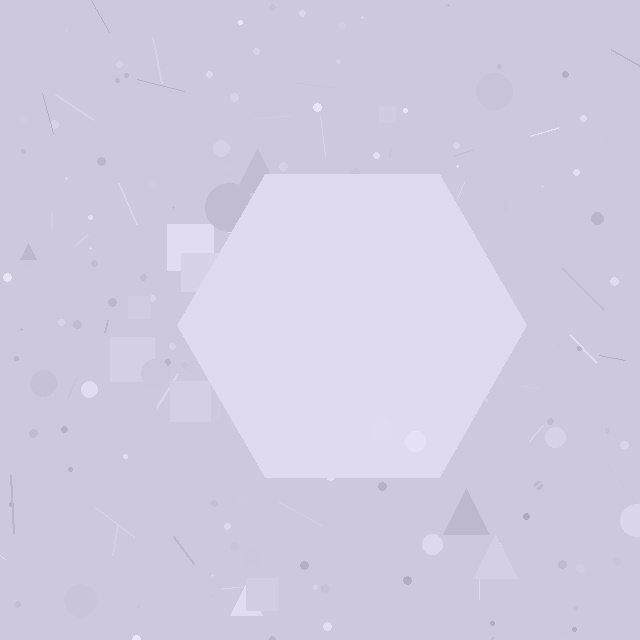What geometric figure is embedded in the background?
A hexagon is embedded in the background.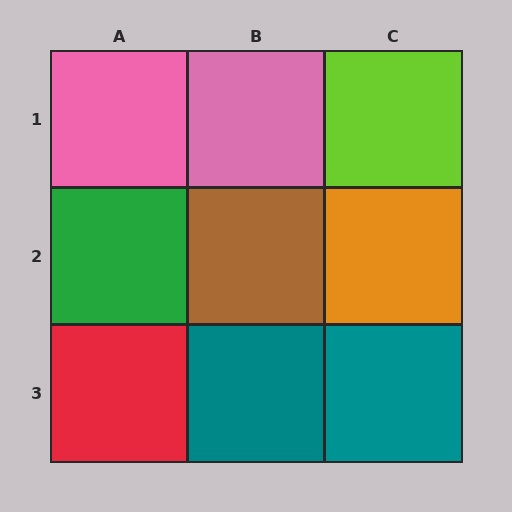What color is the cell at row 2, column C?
Orange.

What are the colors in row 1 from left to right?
Pink, pink, lime.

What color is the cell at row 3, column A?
Red.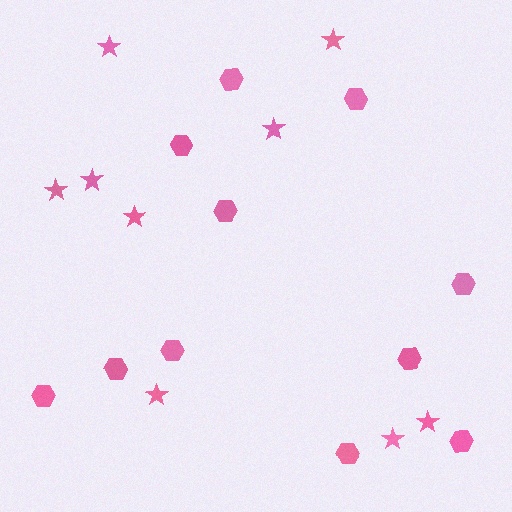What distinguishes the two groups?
There are 2 groups: one group of stars (9) and one group of hexagons (11).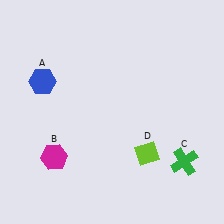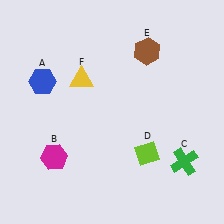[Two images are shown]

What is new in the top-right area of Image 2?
A brown hexagon (E) was added in the top-right area of Image 2.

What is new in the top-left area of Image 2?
A yellow triangle (F) was added in the top-left area of Image 2.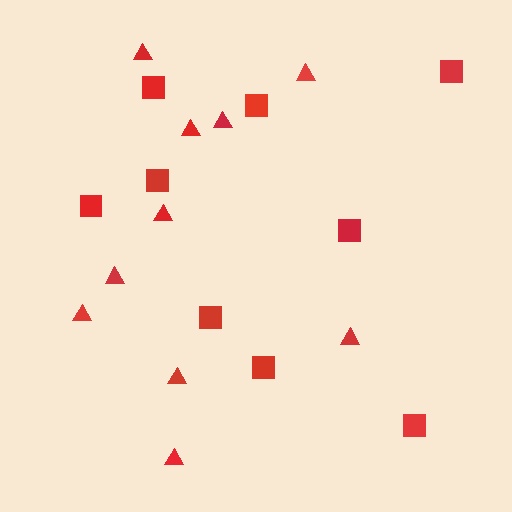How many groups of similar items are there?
There are 2 groups: one group of squares (9) and one group of triangles (10).